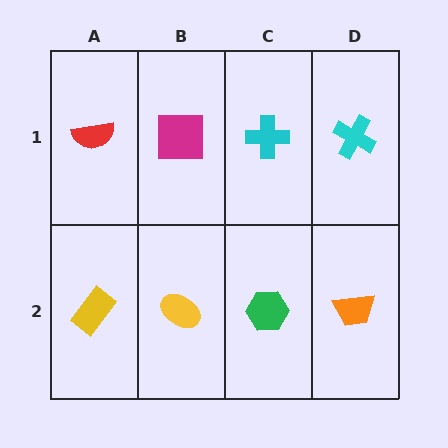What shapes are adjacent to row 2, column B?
A magenta square (row 1, column B), a yellow rectangle (row 2, column A), a green hexagon (row 2, column C).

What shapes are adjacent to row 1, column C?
A green hexagon (row 2, column C), a magenta square (row 1, column B), a cyan cross (row 1, column D).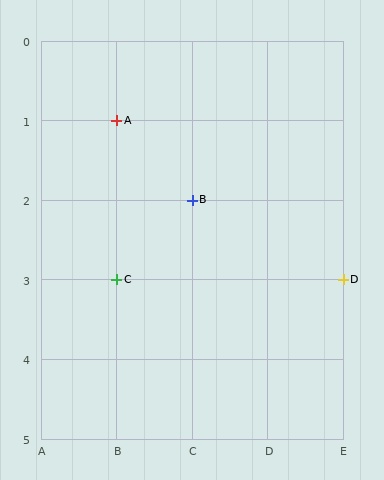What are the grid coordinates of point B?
Point B is at grid coordinates (C, 2).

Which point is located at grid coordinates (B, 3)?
Point C is at (B, 3).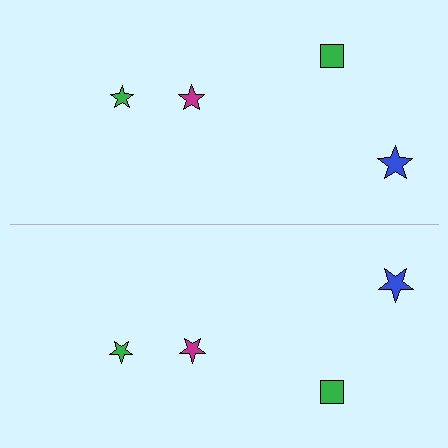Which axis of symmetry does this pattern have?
The pattern has a horizontal axis of symmetry running through the center of the image.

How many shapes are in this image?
There are 8 shapes in this image.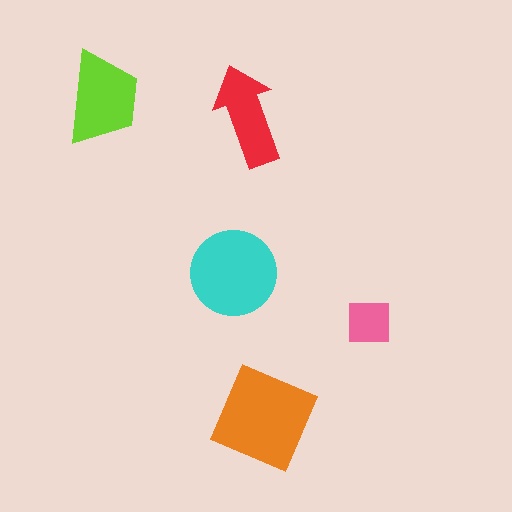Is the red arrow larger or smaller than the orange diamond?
Smaller.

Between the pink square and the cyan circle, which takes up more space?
The cyan circle.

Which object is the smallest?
The pink square.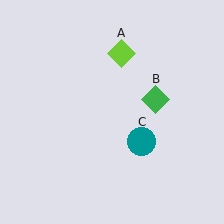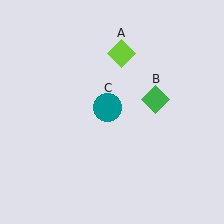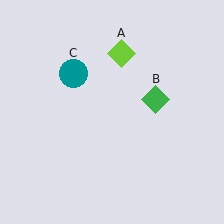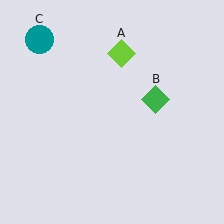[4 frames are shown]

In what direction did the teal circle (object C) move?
The teal circle (object C) moved up and to the left.